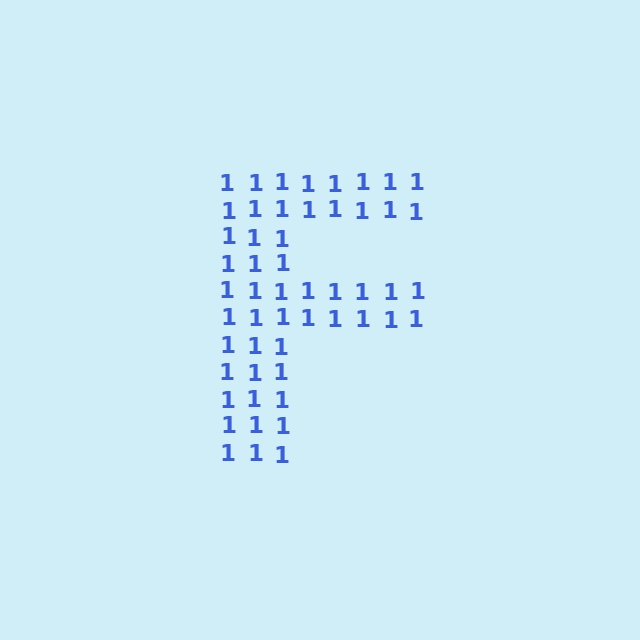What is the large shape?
The large shape is the letter F.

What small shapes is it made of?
It is made of small digit 1's.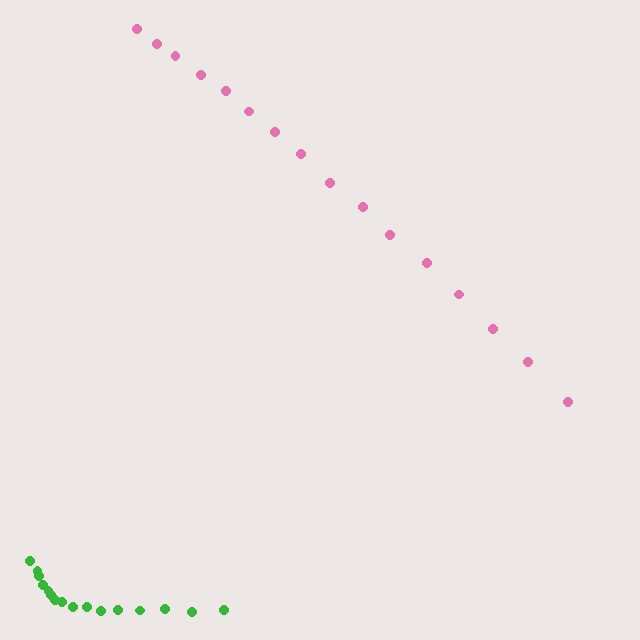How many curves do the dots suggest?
There are 2 distinct paths.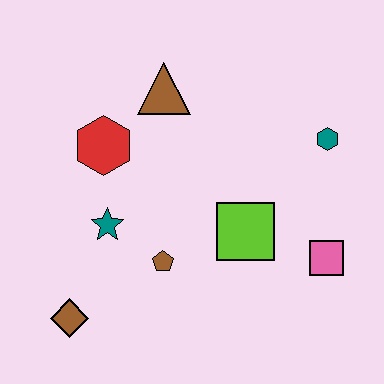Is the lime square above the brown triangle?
No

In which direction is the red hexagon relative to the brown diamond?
The red hexagon is above the brown diamond.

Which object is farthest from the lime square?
The brown diamond is farthest from the lime square.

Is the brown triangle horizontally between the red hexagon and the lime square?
Yes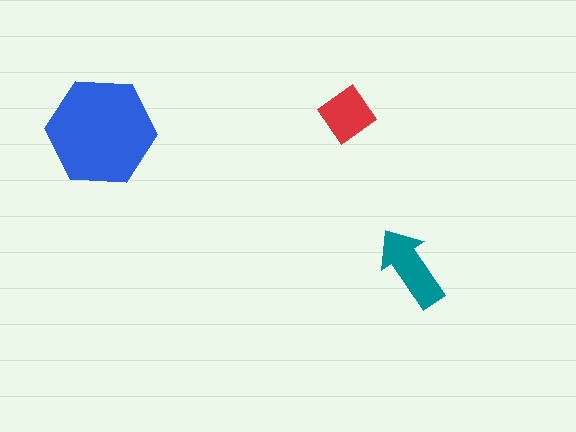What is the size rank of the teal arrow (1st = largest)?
2nd.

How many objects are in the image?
There are 3 objects in the image.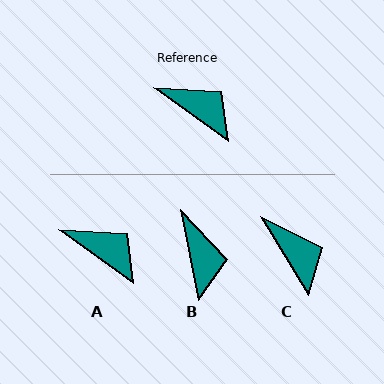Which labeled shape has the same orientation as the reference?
A.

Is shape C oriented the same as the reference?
No, it is off by about 23 degrees.